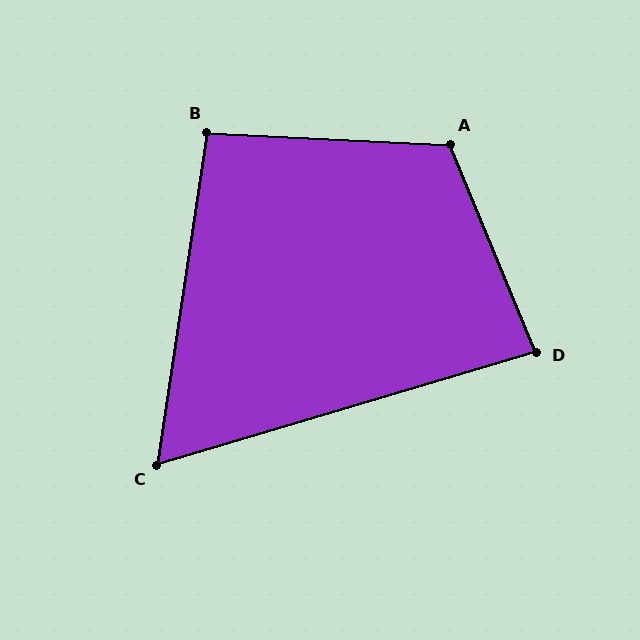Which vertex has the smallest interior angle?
C, at approximately 65 degrees.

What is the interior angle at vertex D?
Approximately 84 degrees (acute).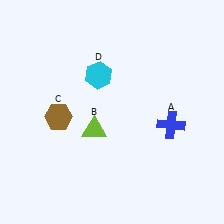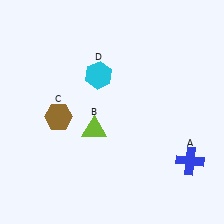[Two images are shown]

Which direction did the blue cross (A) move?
The blue cross (A) moved down.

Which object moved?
The blue cross (A) moved down.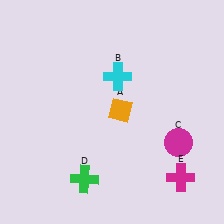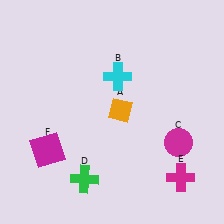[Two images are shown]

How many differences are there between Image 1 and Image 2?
There is 1 difference between the two images.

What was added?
A magenta square (F) was added in Image 2.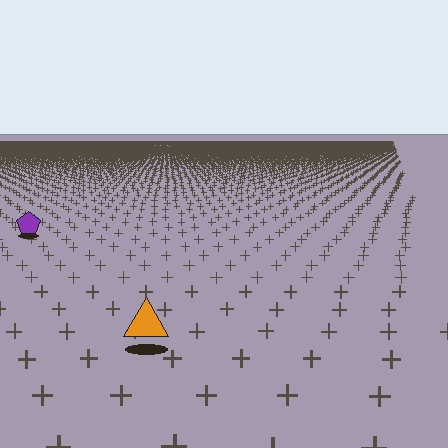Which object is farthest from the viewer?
The purple pentagon is farthest from the viewer. It appears smaller and the ground texture around it is denser.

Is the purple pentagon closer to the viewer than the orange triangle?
No. The orange triangle is closer — you can tell from the texture gradient: the ground texture is coarser near it.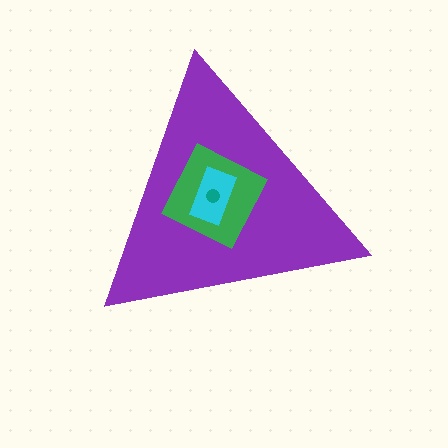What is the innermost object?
The teal circle.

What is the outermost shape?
The purple triangle.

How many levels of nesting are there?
4.